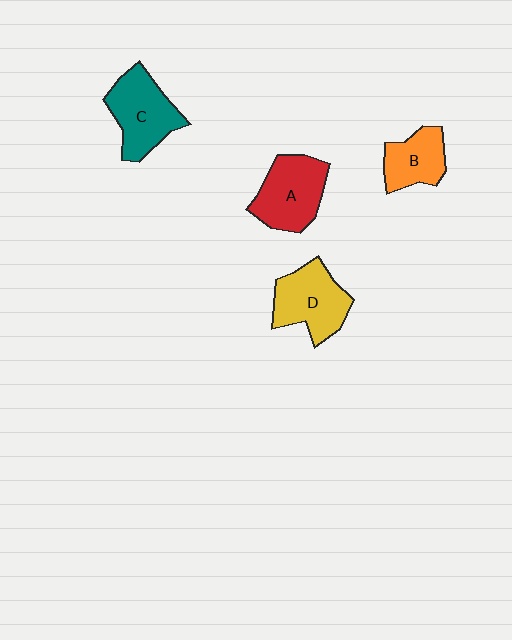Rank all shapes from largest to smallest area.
From largest to smallest: C (teal), A (red), D (yellow), B (orange).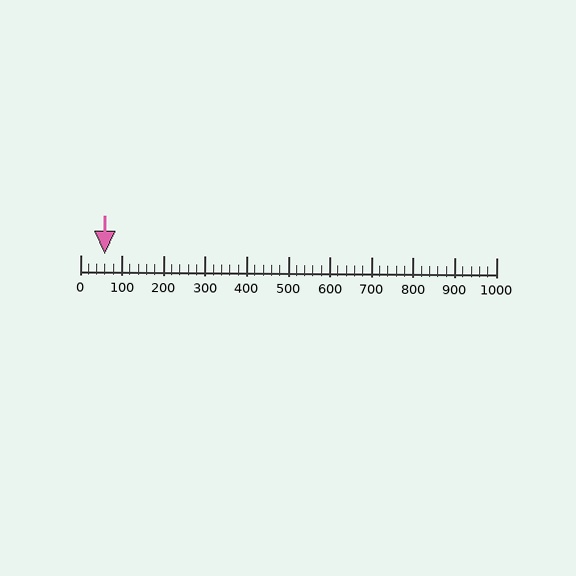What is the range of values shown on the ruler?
The ruler shows values from 0 to 1000.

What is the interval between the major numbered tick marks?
The major tick marks are spaced 100 units apart.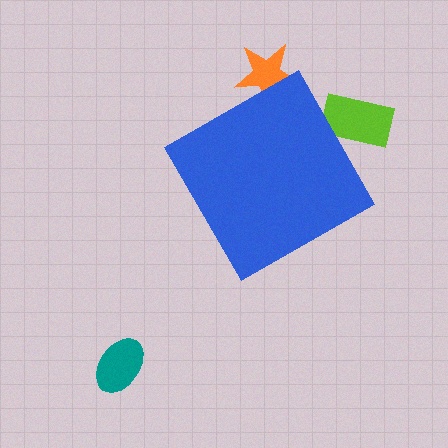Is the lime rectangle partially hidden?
Yes, the lime rectangle is partially hidden behind the blue diamond.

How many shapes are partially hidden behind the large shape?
2 shapes are partially hidden.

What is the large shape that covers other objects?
A blue diamond.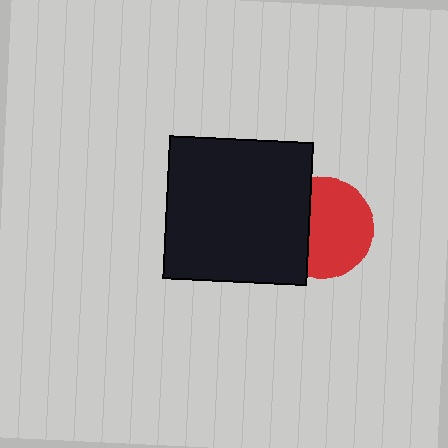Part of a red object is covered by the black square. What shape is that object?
It is a circle.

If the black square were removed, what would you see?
You would see the complete red circle.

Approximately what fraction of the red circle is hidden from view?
Roughly 34% of the red circle is hidden behind the black square.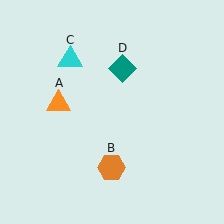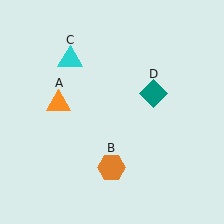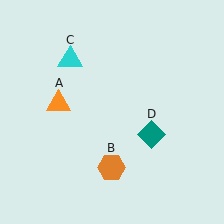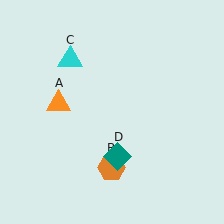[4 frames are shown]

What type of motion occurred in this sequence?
The teal diamond (object D) rotated clockwise around the center of the scene.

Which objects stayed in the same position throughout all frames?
Orange triangle (object A) and orange hexagon (object B) and cyan triangle (object C) remained stationary.